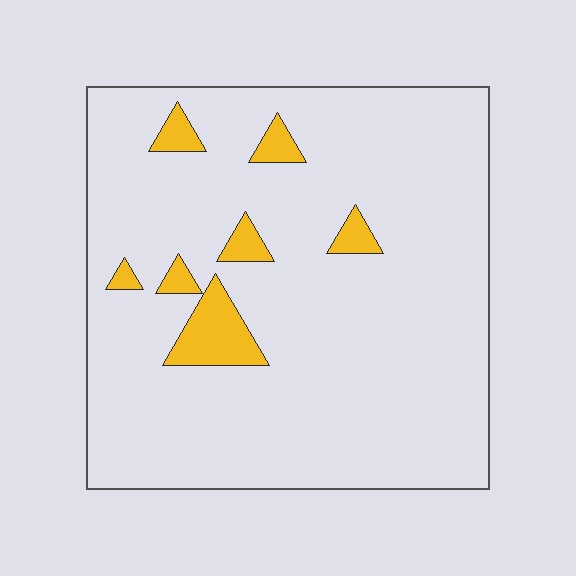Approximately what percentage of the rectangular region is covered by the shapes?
Approximately 10%.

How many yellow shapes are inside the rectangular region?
7.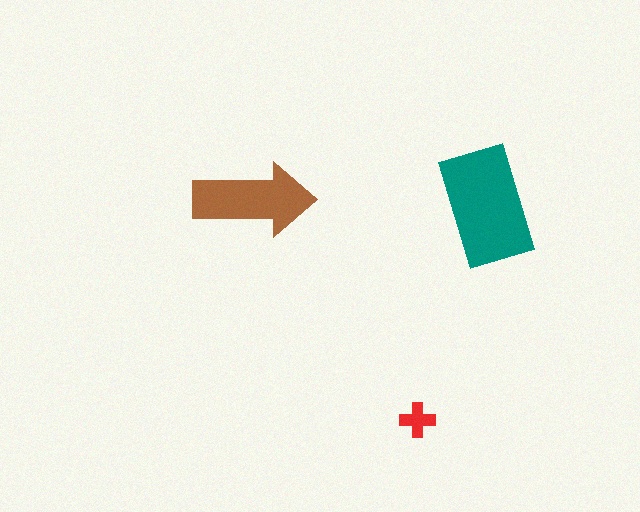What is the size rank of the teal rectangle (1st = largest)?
1st.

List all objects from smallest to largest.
The red cross, the brown arrow, the teal rectangle.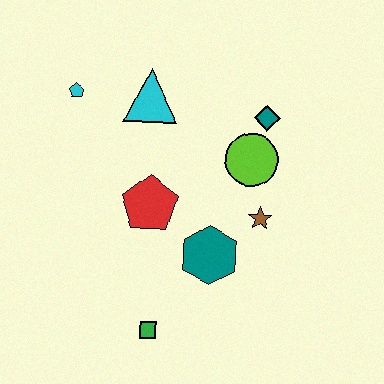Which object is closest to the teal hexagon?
The brown star is closest to the teal hexagon.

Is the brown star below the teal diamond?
Yes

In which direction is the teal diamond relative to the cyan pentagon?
The teal diamond is to the right of the cyan pentagon.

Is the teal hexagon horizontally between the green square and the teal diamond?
Yes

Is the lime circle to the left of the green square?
No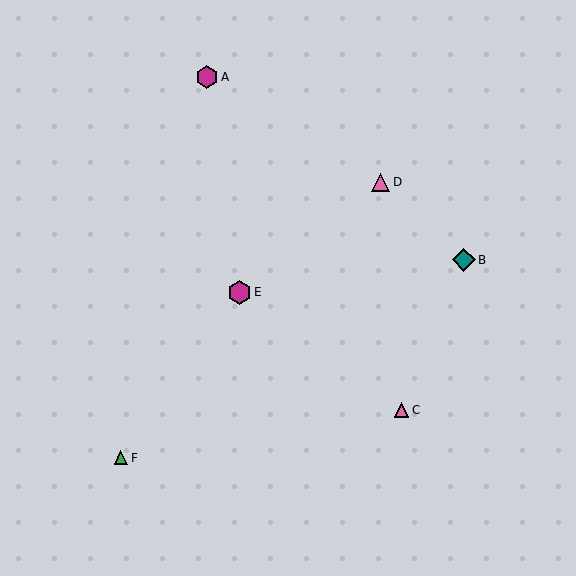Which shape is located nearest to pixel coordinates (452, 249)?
The teal diamond (labeled B) at (464, 260) is nearest to that location.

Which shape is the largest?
The magenta hexagon (labeled E) is the largest.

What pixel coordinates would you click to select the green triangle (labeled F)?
Click at (121, 458) to select the green triangle F.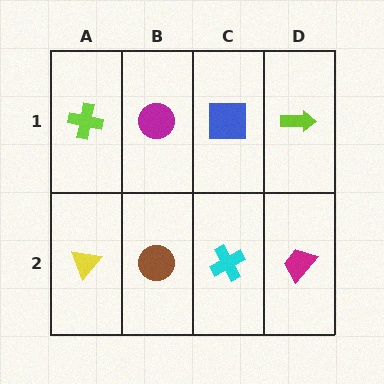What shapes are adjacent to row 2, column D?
A lime arrow (row 1, column D), a cyan cross (row 2, column C).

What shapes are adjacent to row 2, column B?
A magenta circle (row 1, column B), a yellow triangle (row 2, column A), a cyan cross (row 2, column C).